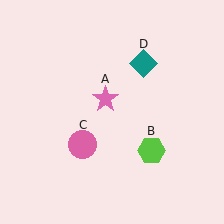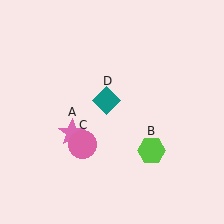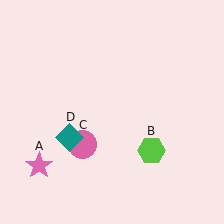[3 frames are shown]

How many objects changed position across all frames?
2 objects changed position: pink star (object A), teal diamond (object D).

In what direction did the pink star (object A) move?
The pink star (object A) moved down and to the left.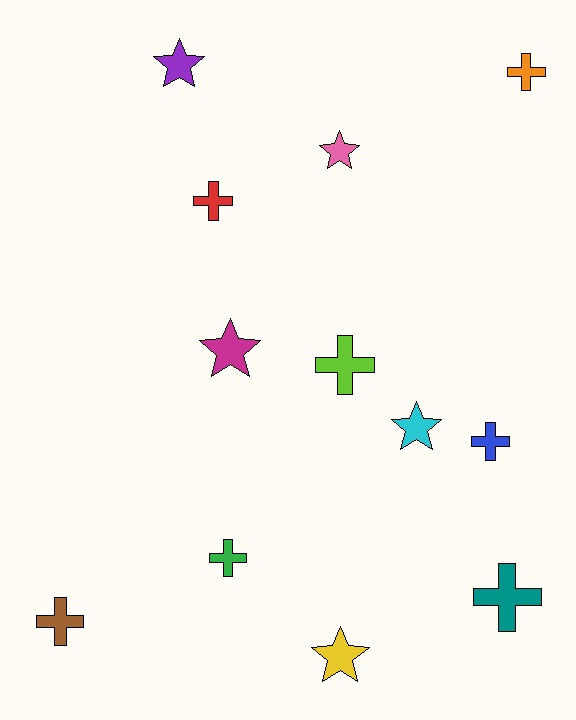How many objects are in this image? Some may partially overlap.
There are 12 objects.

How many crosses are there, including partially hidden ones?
There are 7 crosses.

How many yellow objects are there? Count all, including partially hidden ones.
There is 1 yellow object.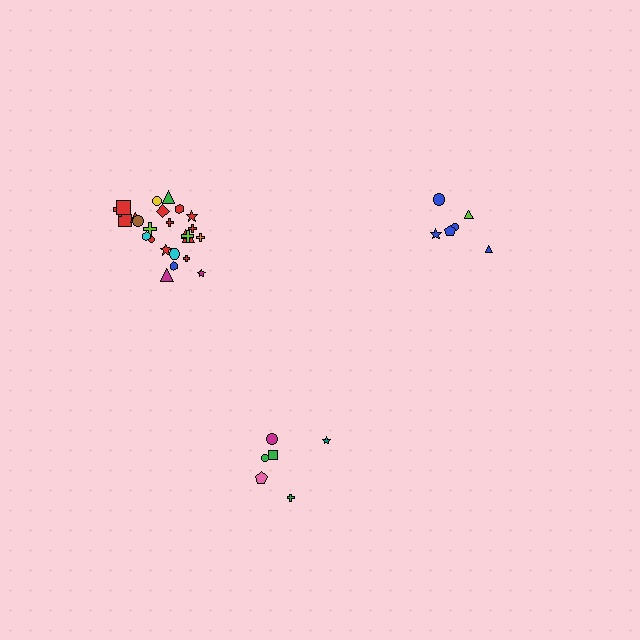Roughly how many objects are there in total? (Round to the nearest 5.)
Roughly 35 objects in total.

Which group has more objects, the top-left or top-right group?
The top-left group.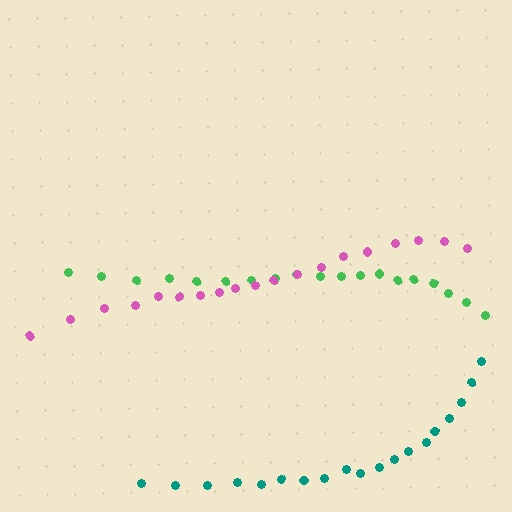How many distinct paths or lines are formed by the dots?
There are 3 distinct paths.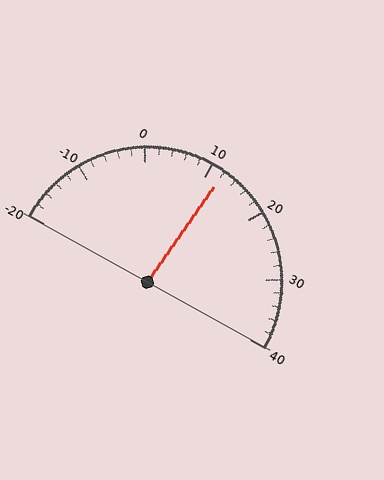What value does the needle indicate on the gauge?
The needle indicates approximately 12.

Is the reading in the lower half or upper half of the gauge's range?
The reading is in the upper half of the range (-20 to 40).